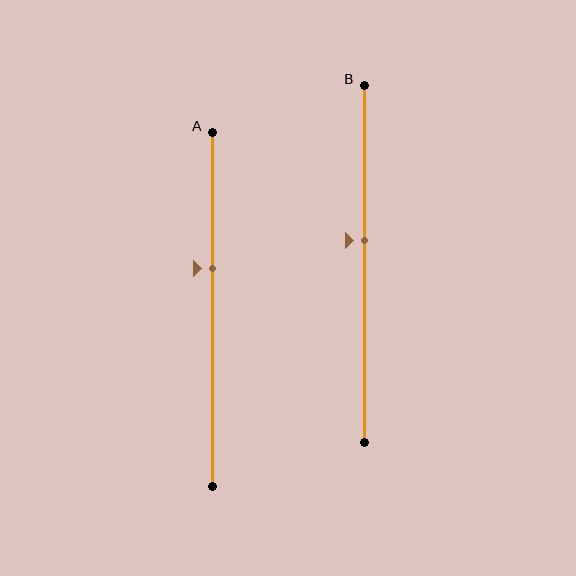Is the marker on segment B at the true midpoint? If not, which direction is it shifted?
No, the marker on segment B is shifted upward by about 7% of the segment length.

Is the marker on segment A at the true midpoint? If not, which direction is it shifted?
No, the marker on segment A is shifted upward by about 12% of the segment length.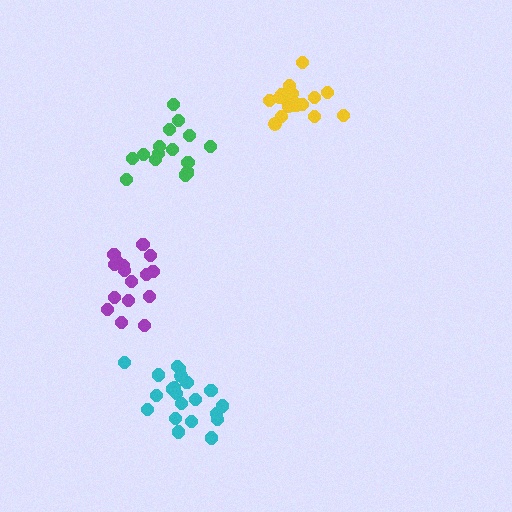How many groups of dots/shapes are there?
There are 4 groups.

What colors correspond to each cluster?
The clusters are colored: purple, yellow, green, cyan.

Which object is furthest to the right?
The yellow cluster is rightmost.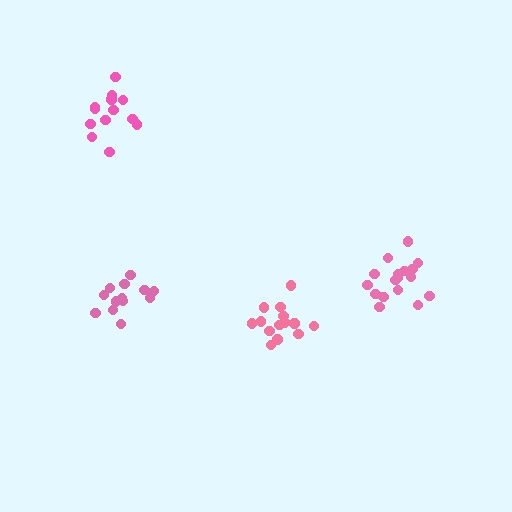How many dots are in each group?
Group 1: 13 dots, Group 2: 14 dots, Group 3: 17 dots, Group 4: 13 dots (57 total).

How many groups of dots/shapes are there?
There are 4 groups.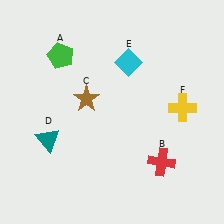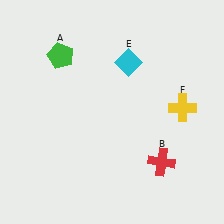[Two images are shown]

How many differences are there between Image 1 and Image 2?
There are 2 differences between the two images.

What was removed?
The teal triangle (D), the brown star (C) were removed in Image 2.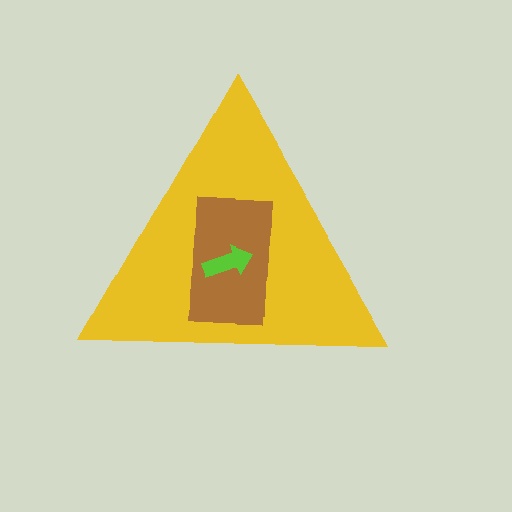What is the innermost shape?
The lime arrow.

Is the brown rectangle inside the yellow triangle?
Yes.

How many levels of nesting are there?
3.